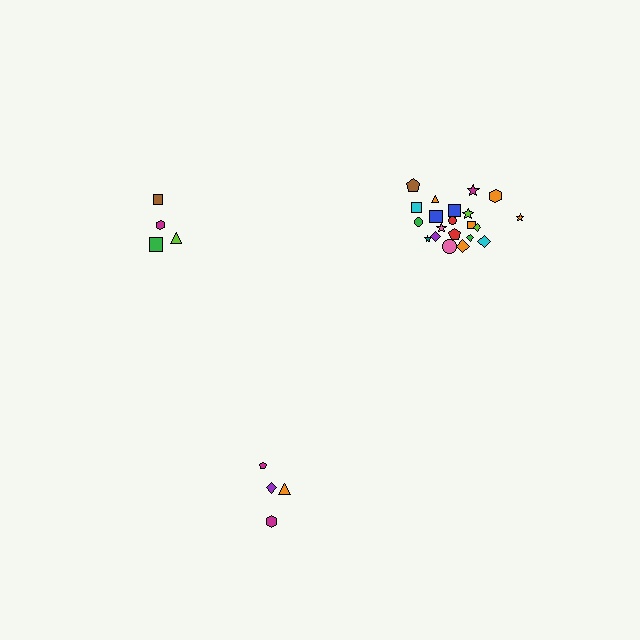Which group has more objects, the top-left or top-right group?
The top-right group.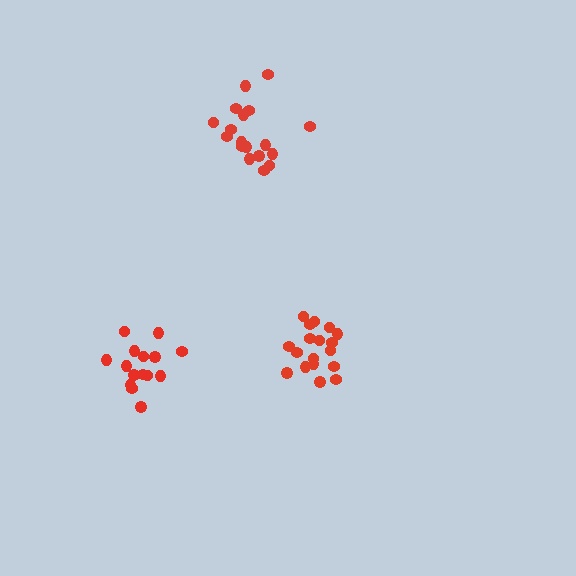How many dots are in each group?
Group 1: 18 dots, Group 2: 18 dots, Group 3: 15 dots (51 total).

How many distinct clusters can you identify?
There are 3 distinct clusters.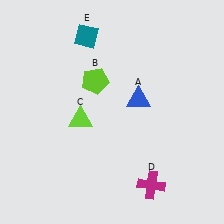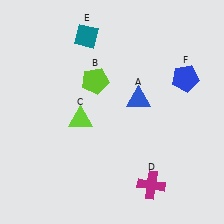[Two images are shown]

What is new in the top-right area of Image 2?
A blue pentagon (F) was added in the top-right area of Image 2.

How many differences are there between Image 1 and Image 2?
There is 1 difference between the two images.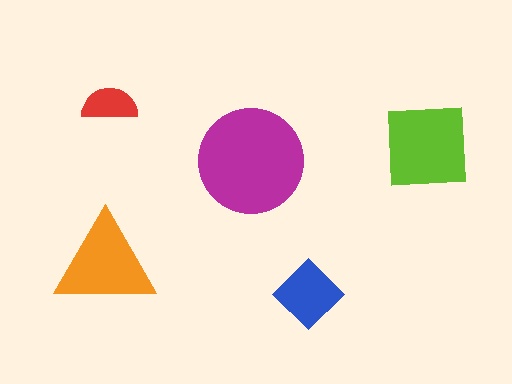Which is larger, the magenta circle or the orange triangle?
The magenta circle.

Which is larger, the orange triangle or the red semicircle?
The orange triangle.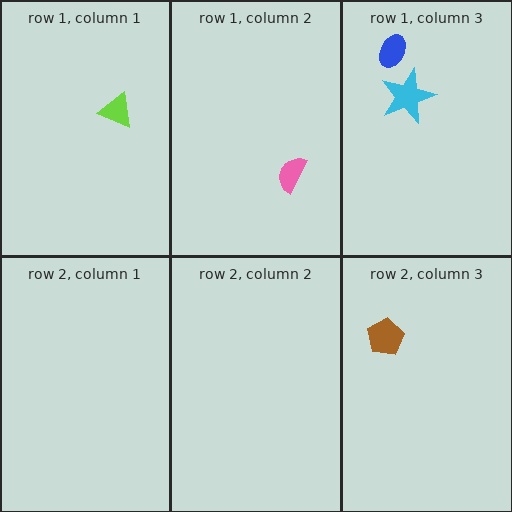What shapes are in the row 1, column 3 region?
The cyan star, the blue ellipse.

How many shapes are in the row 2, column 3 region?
1.